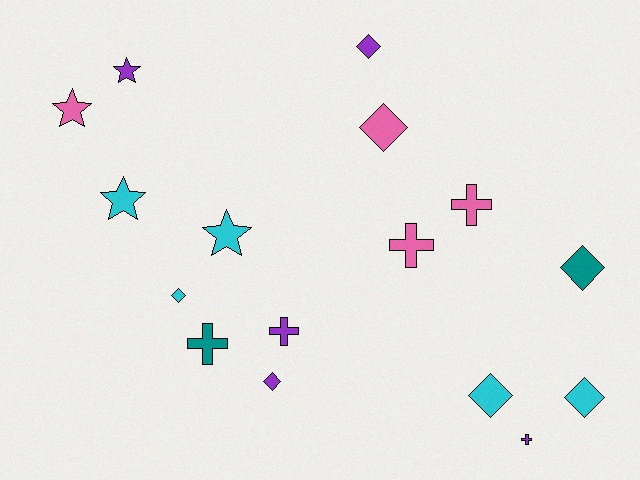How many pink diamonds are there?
There is 1 pink diamond.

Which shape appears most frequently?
Diamond, with 7 objects.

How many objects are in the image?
There are 16 objects.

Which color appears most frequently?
Cyan, with 5 objects.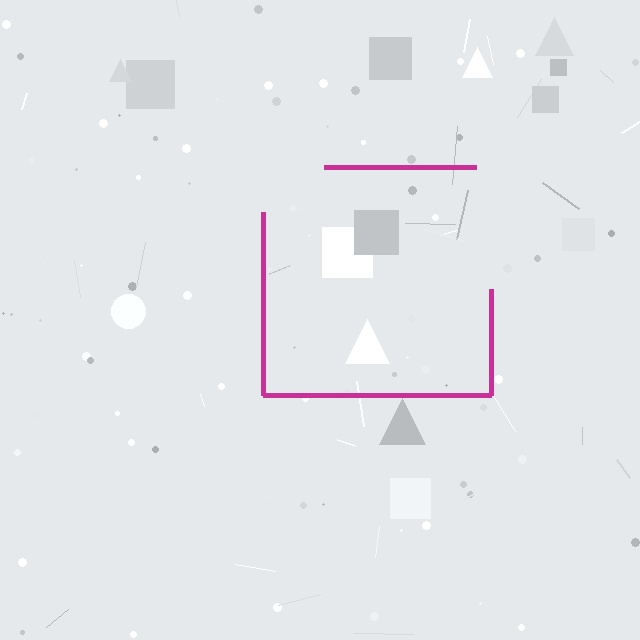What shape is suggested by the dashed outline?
The dashed outline suggests a square.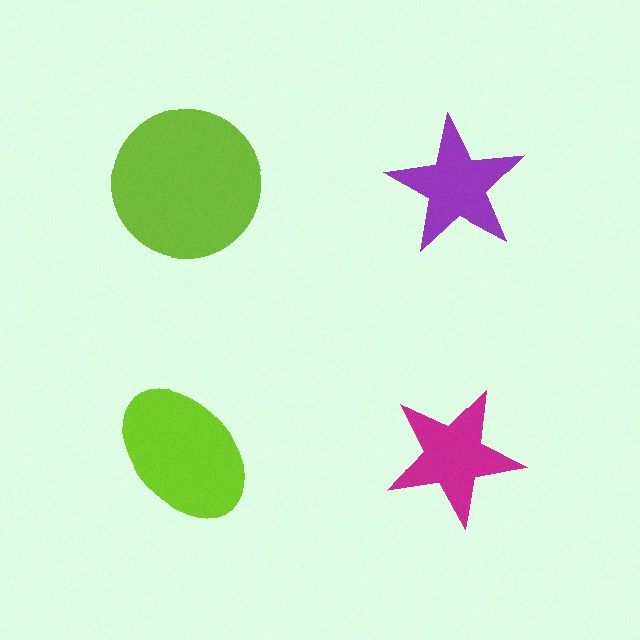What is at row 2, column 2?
A magenta star.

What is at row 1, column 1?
A lime circle.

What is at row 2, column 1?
A lime ellipse.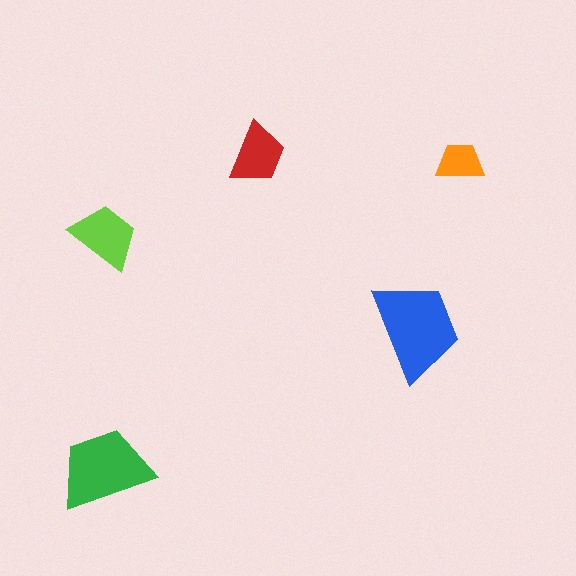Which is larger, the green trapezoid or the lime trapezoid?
The green one.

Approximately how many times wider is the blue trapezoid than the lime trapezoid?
About 1.5 times wider.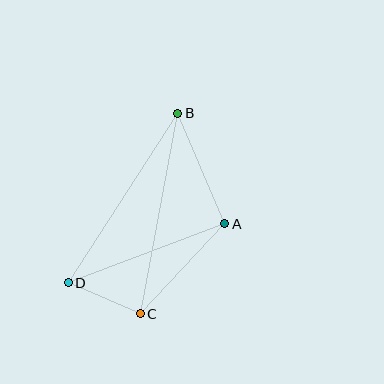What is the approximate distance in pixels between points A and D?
The distance between A and D is approximately 167 pixels.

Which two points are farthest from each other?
Points B and C are farthest from each other.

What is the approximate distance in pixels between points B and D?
The distance between B and D is approximately 202 pixels.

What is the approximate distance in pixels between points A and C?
The distance between A and C is approximately 124 pixels.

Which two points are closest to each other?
Points C and D are closest to each other.